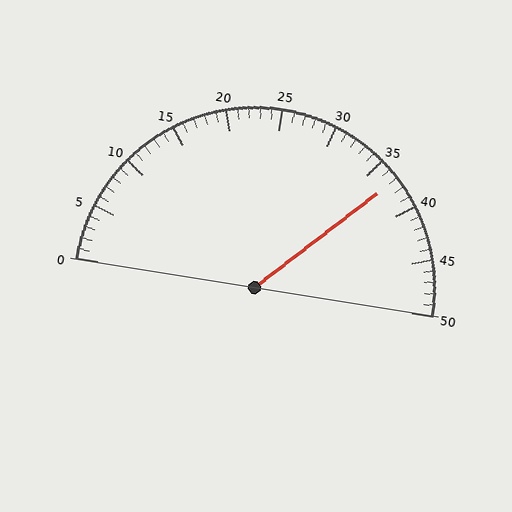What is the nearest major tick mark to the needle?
The nearest major tick mark is 35.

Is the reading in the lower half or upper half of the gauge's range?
The reading is in the upper half of the range (0 to 50).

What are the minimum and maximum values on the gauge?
The gauge ranges from 0 to 50.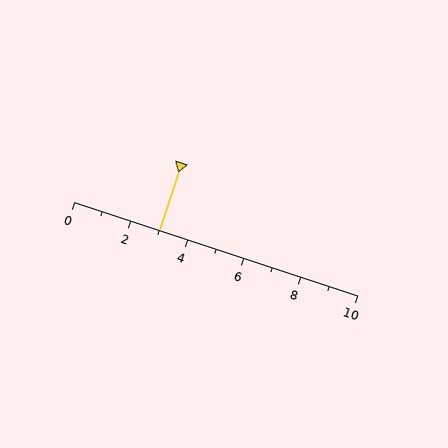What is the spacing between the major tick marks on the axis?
The major ticks are spaced 2 apart.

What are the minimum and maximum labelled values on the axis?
The axis runs from 0 to 10.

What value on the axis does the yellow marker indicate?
The marker indicates approximately 3.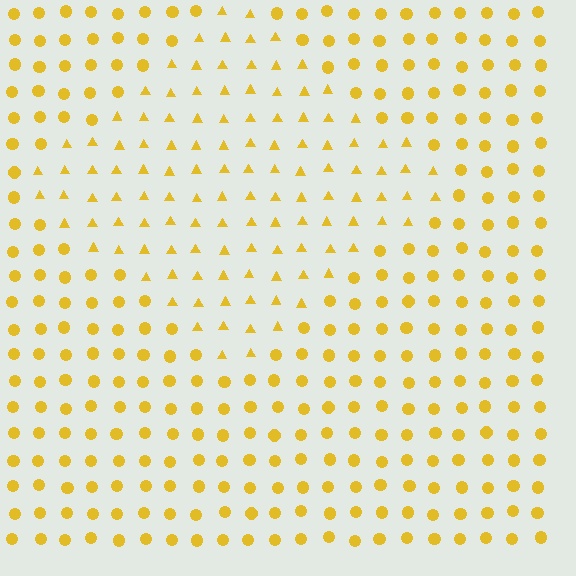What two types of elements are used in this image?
The image uses triangles inside the diamond region and circles outside it.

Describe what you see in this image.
The image is filled with small yellow elements arranged in a uniform grid. A diamond-shaped region contains triangles, while the surrounding area contains circles. The boundary is defined purely by the change in element shape.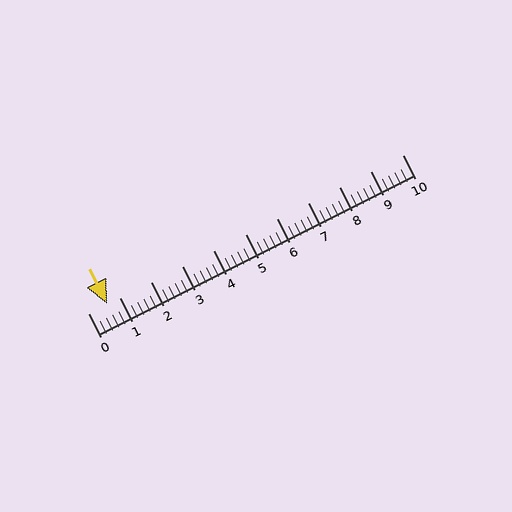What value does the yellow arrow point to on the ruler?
The yellow arrow points to approximately 0.6.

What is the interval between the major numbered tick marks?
The major tick marks are spaced 1 units apart.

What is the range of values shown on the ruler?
The ruler shows values from 0 to 10.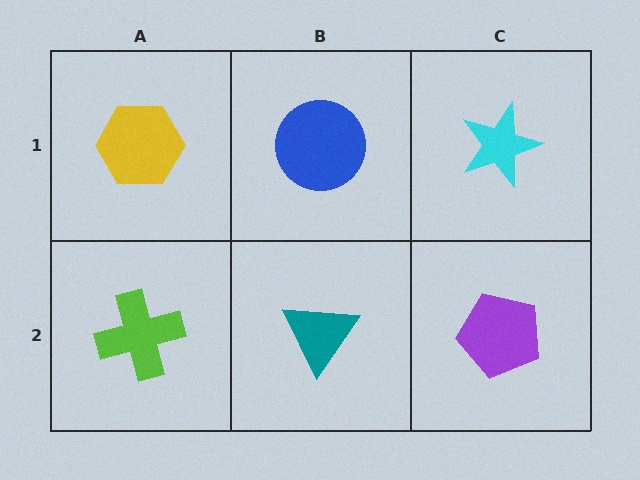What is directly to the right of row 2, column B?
A purple pentagon.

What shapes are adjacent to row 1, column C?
A purple pentagon (row 2, column C), a blue circle (row 1, column B).